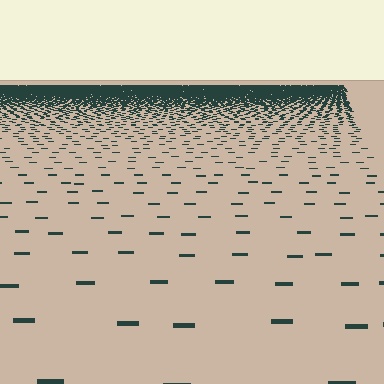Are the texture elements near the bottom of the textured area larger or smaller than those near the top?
Larger. Near the bottom, elements are closer to the viewer and appear at a bigger on-screen size.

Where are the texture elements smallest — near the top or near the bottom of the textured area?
Near the top.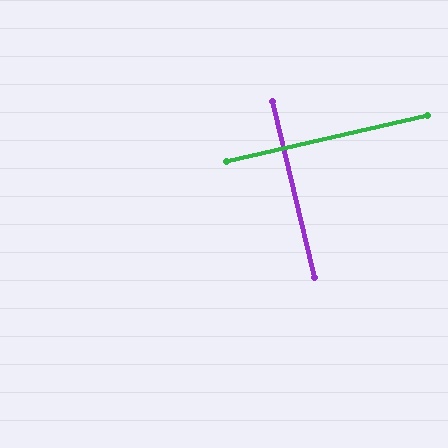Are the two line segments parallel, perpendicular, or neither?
Perpendicular — they meet at approximately 89°.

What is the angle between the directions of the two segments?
Approximately 89 degrees.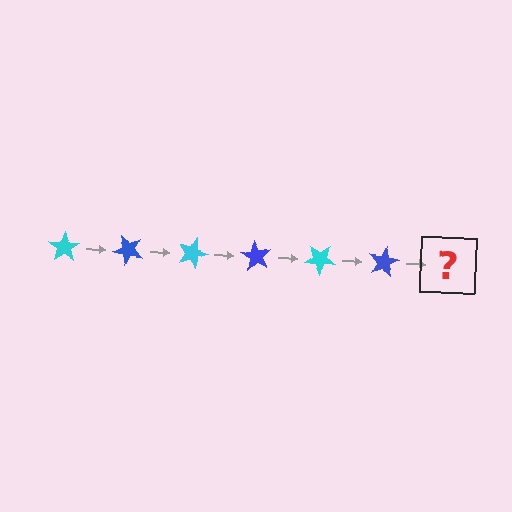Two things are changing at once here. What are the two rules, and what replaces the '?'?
The two rules are that it rotates 45 degrees each step and the color cycles through cyan and blue. The '?' should be a cyan star, rotated 270 degrees from the start.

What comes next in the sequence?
The next element should be a cyan star, rotated 270 degrees from the start.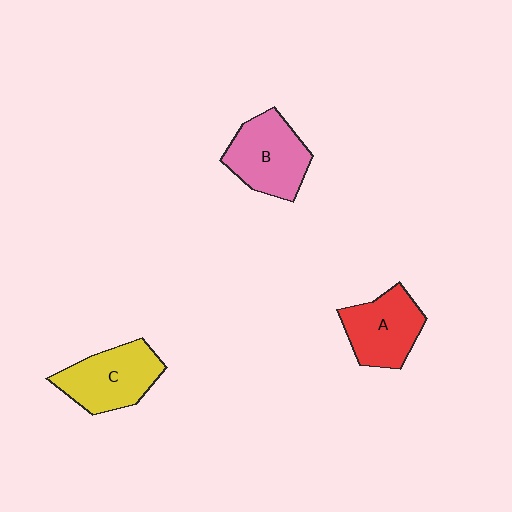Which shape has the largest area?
Shape C (yellow).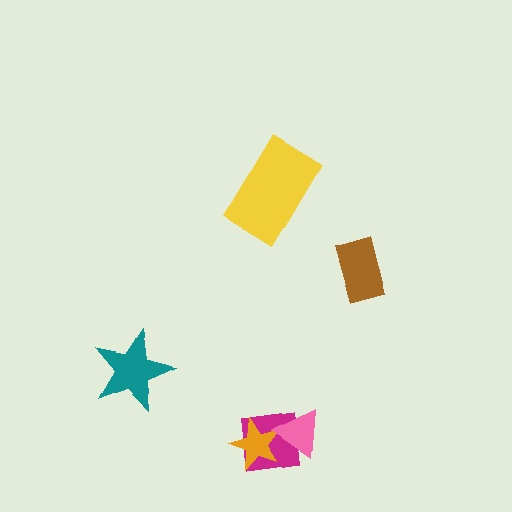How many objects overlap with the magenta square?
2 objects overlap with the magenta square.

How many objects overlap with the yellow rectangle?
0 objects overlap with the yellow rectangle.